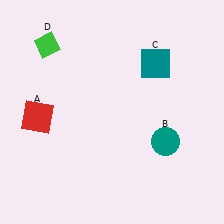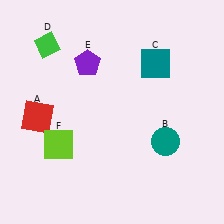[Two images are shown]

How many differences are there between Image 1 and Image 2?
There are 2 differences between the two images.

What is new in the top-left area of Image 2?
A purple pentagon (E) was added in the top-left area of Image 2.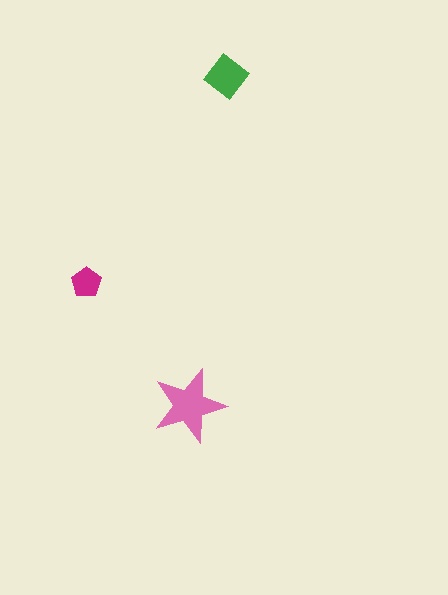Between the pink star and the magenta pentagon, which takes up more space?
The pink star.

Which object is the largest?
The pink star.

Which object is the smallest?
The magenta pentagon.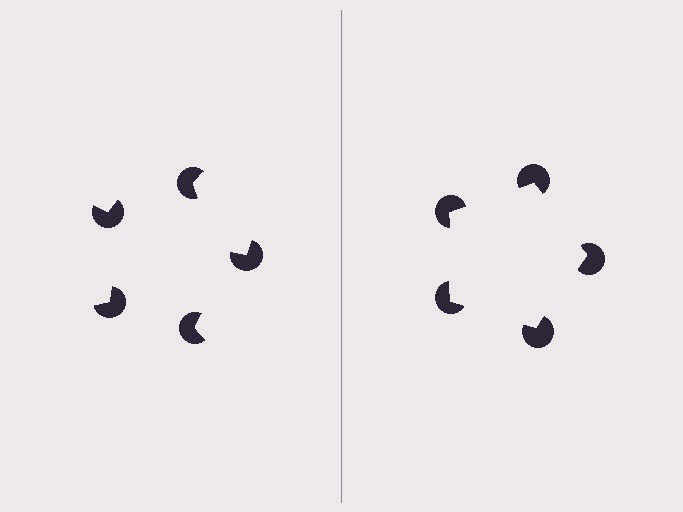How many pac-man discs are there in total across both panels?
10 — 5 on each side.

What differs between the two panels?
The pac-man discs are positioned identically on both sides; only the wedge orientations differ. On the right they align to a pentagon; on the left they are misaligned.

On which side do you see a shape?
An illusory pentagon appears on the right side. On the left side the wedge cuts are rotated, so no coherent shape forms.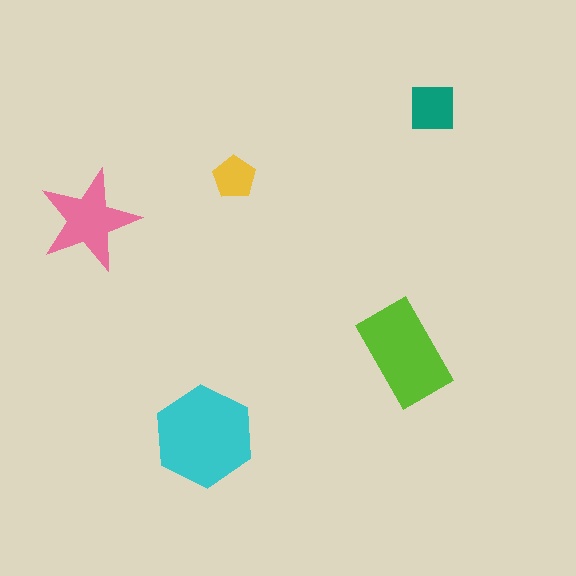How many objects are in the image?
There are 5 objects in the image.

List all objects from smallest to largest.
The yellow pentagon, the teal square, the pink star, the lime rectangle, the cyan hexagon.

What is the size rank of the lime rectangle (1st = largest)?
2nd.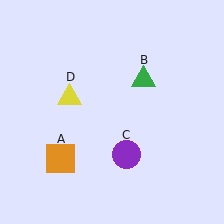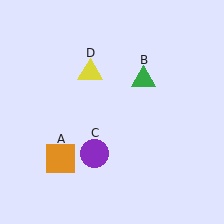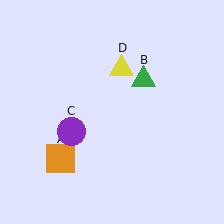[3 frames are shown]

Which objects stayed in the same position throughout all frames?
Orange square (object A) and green triangle (object B) remained stationary.